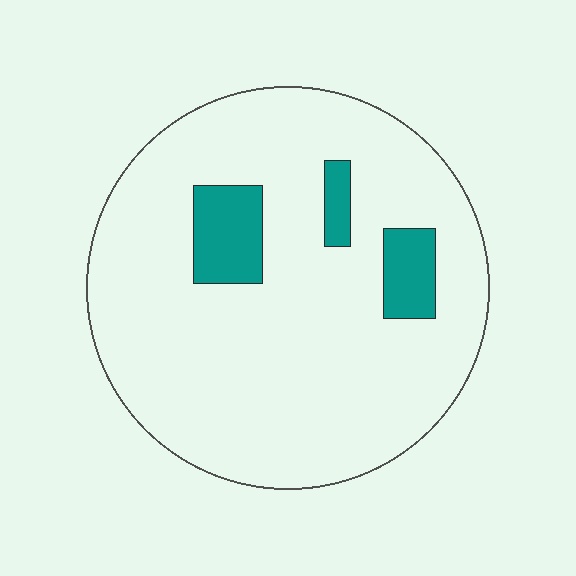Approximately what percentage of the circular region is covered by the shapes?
Approximately 10%.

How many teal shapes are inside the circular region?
3.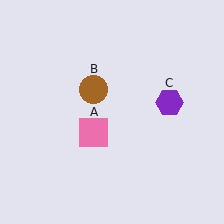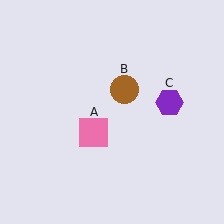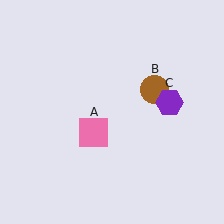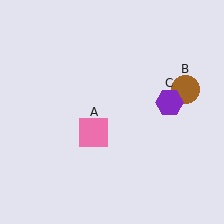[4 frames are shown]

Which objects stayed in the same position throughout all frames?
Pink square (object A) and purple hexagon (object C) remained stationary.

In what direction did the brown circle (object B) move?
The brown circle (object B) moved right.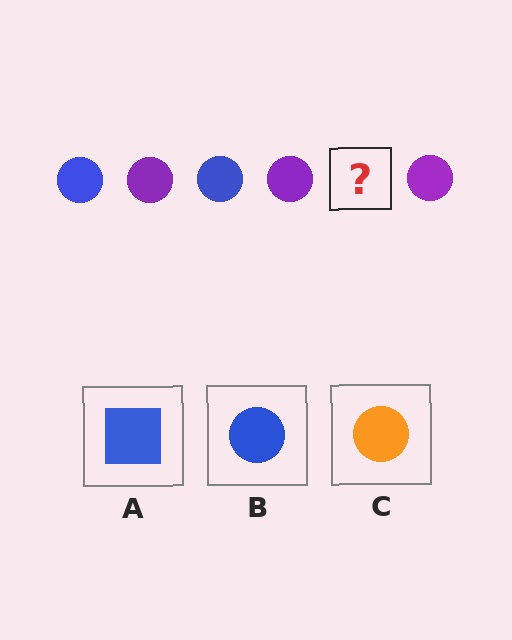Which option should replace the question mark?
Option B.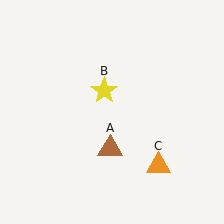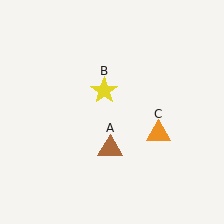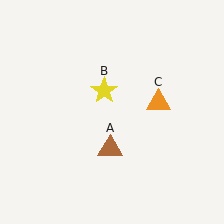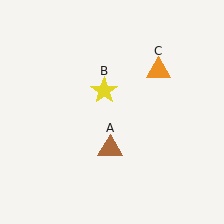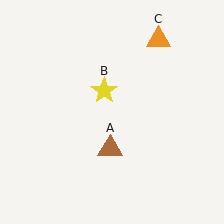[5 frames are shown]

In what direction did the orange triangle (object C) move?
The orange triangle (object C) moved up.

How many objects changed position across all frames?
1 object changed position: orange triangle (object C).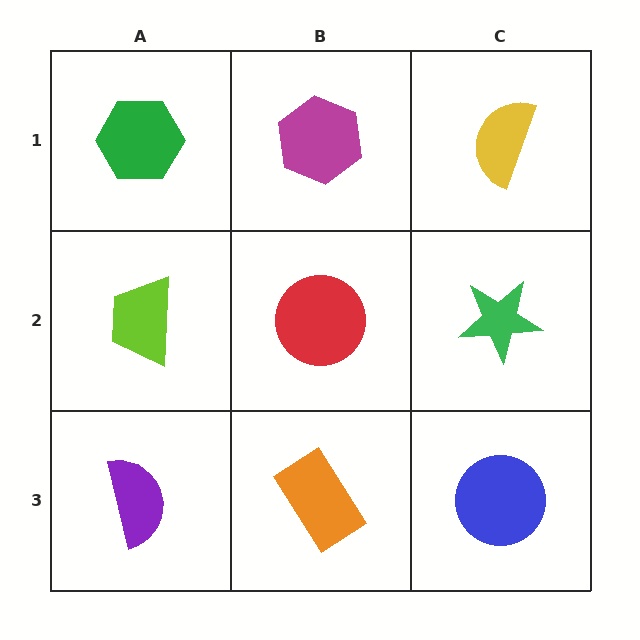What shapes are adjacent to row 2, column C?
A yellow semicircle (row 1, column C), a blue circle (row 3, column C), a red circle (row 2, column B).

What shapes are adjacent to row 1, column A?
A lime trapezoid (row 2, column A), a magenta hexagon (row 1, column B).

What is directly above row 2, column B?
A magenta hexagon.